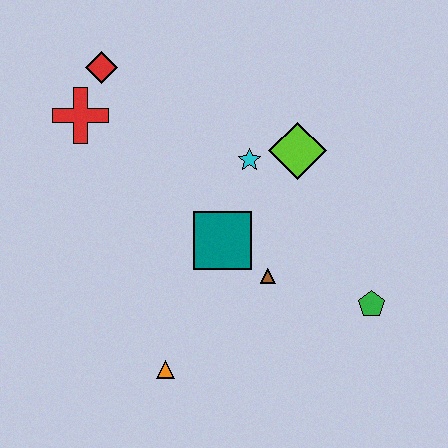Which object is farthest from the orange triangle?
The red diamond is farthest from the orange triangle.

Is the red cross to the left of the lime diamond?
Yes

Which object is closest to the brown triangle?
The teal square is closest to the brown triangle.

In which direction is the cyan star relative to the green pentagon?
The cyan star is above the green pentagon.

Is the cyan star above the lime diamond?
No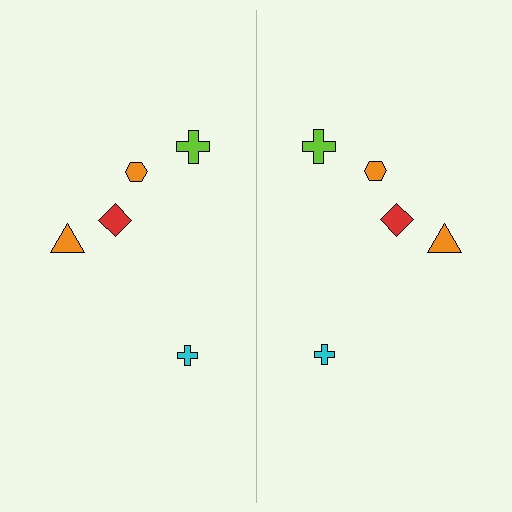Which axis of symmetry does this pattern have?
The pattern has a vertical axis of symmetry running through the center of the image.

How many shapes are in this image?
There are 10 shapes in this image.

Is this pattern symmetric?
Yes, this pattern has bilateral (reflection) symmetry.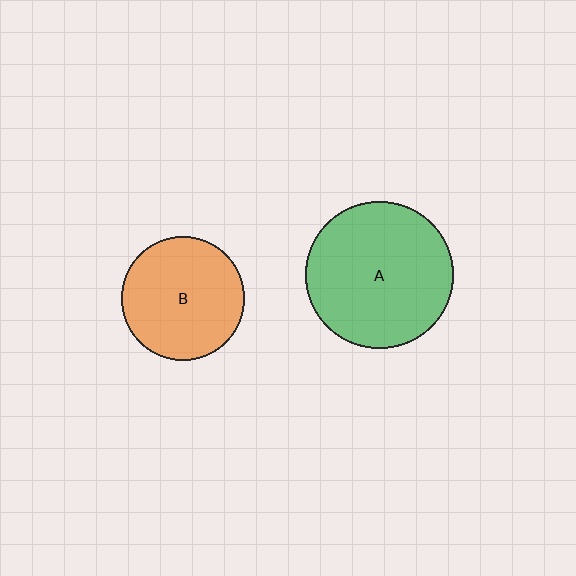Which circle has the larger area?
Circle A (green).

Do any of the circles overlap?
No, none of the circles overlap.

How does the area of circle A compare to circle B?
Approximately 1.4 times.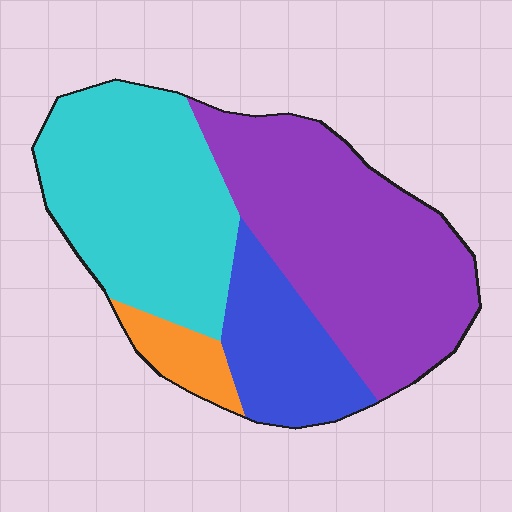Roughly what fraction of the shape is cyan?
Cyan takes up about one third (1/3) of the shape.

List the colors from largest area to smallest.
From largest to smallest: purple, cyan, blue, orange.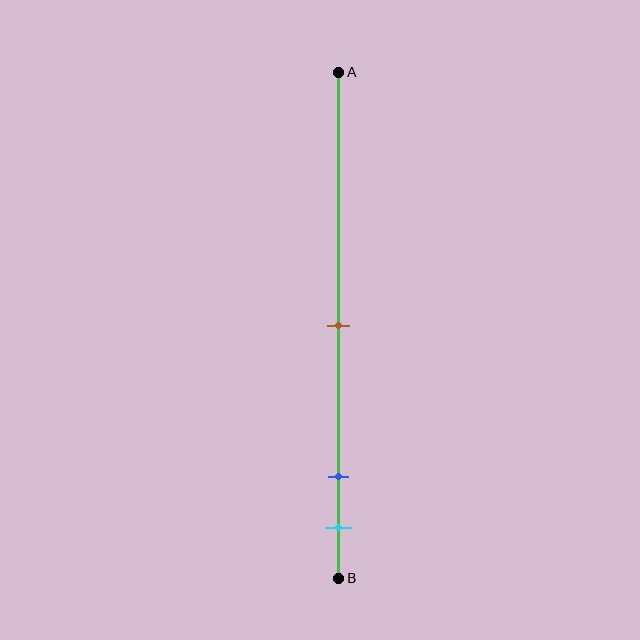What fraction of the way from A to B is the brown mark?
The brown mark is approximately 50% (0.5) of the way from A to B.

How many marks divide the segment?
There are 3 marks dividing the segment.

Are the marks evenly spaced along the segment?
No, the marks are not evenly spaced.